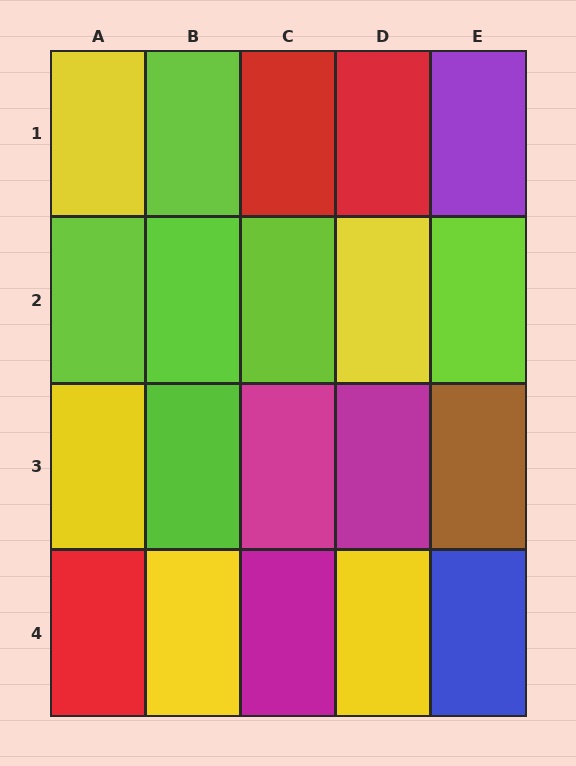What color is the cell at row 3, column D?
Magenta.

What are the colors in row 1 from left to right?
Yellow, lime, red, red, purple.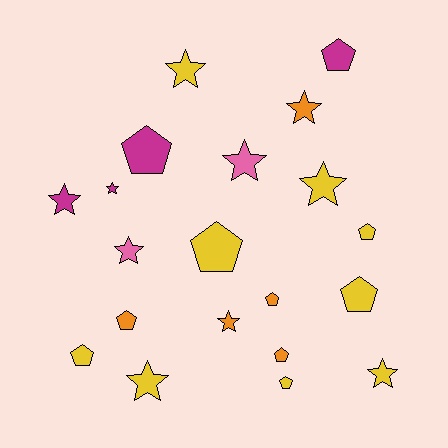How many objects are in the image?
There are 20 objects.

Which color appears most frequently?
Yellow, with 9 objects.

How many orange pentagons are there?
There are 3 orange pentagons.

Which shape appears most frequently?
Star, with 10 objects.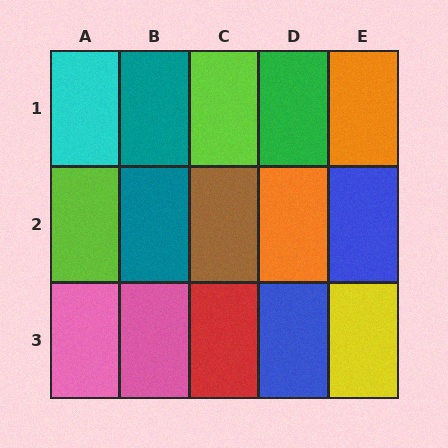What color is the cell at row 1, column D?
Green.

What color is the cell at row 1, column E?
Orange.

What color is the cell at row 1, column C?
Lime.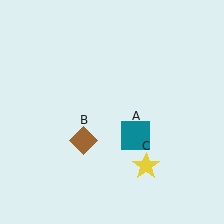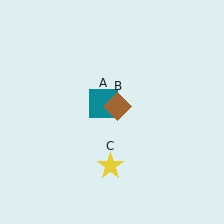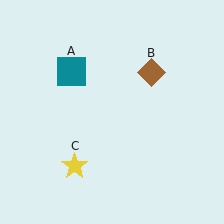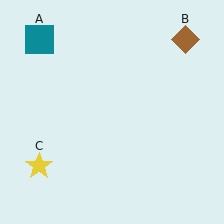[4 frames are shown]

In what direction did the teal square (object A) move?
The teal square (object A) moved up and to the left.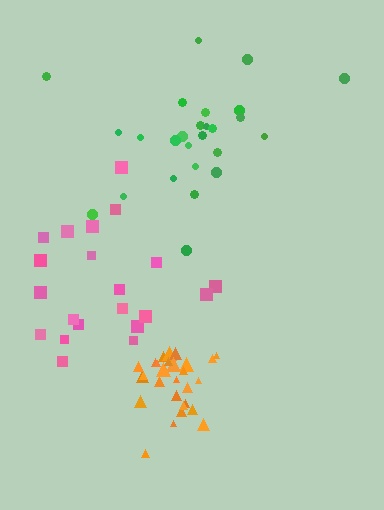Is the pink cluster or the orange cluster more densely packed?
Orange.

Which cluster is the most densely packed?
Orange.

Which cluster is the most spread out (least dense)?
Pink.